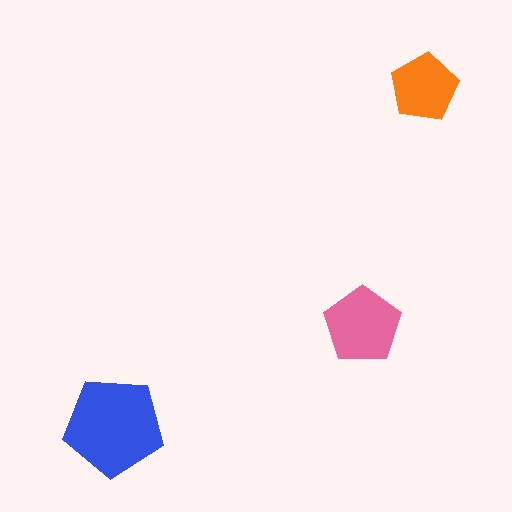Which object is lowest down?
The blue pentagon is bottommost.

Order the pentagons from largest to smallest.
the blue one, the pink one, the orange one.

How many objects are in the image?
There are 3 objects in the image.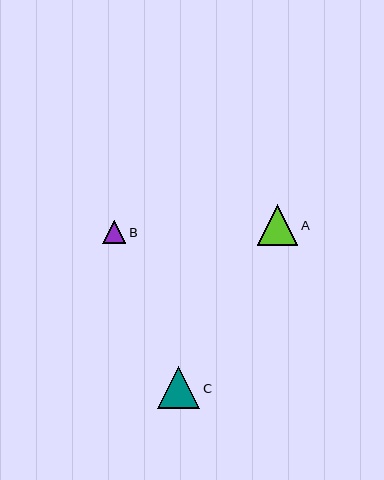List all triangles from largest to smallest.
From largest to smallest: C, A, B.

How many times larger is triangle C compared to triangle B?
Triangle C is approximately 1.8 times the size of triangle B.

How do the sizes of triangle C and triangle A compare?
Triangle C and triangle A are approximately the same size.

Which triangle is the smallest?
Triangle B is the smallest with a size of approximately 23 pixels.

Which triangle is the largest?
Triangle C is the largest with a size of approximately 42 pixels.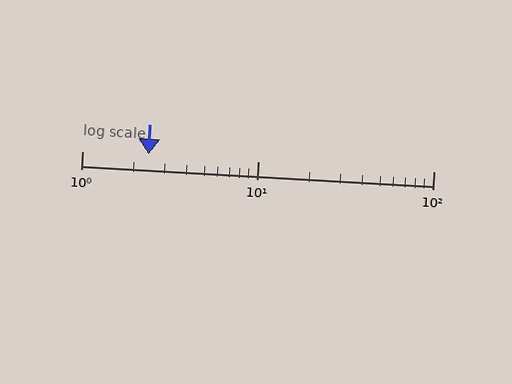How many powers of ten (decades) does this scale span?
The scale spans 2 decades, from 1 to 100.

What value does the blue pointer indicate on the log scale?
The pointer indicates approximately 2.4.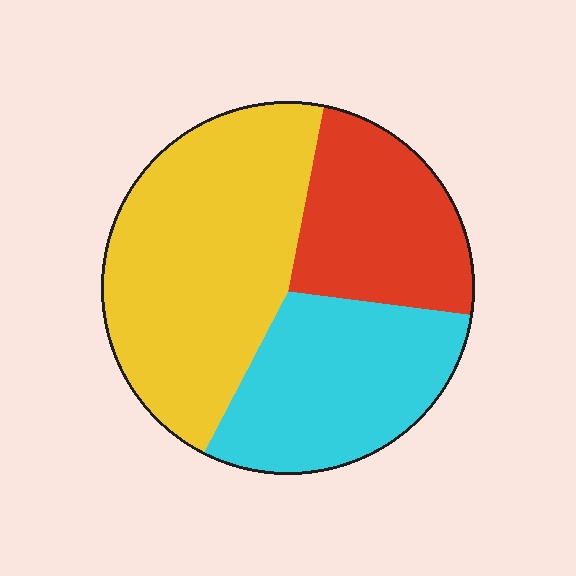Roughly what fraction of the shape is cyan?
Cyan covers 30% of the shape.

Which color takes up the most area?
Yellow, at roughly 45%.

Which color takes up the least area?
Red, at roughly 25%.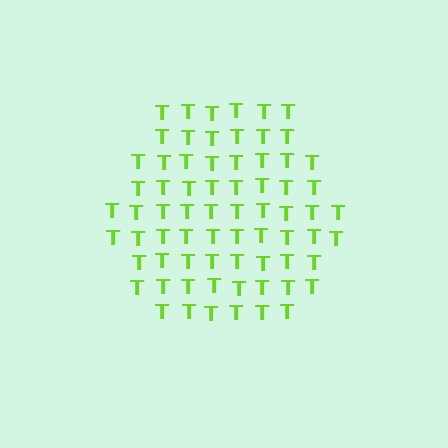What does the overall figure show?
The overall figure shows a hexagon.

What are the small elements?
The small elements are letter T's.